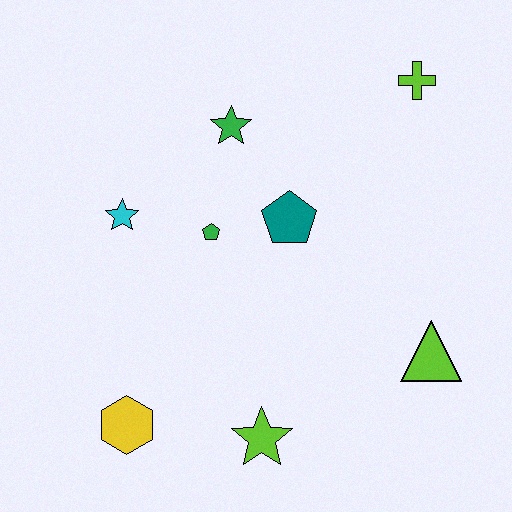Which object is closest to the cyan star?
The green pentagon is closest to the cyan star.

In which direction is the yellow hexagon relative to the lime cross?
The yellow hexagon is below the lime cross.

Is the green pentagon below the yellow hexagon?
No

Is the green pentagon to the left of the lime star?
Yes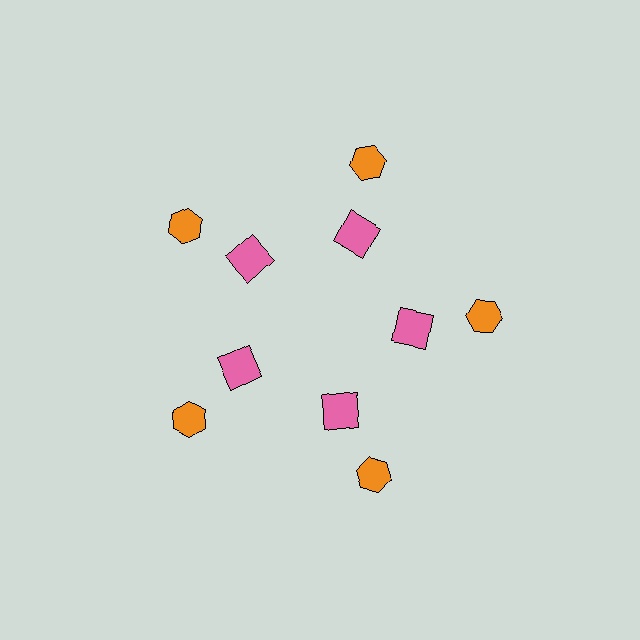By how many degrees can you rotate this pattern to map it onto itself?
The pattern maps onto itself every 72 degrees of rotation.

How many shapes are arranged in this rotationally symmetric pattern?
There are 10 shapes, arranged in 5 groups of 2.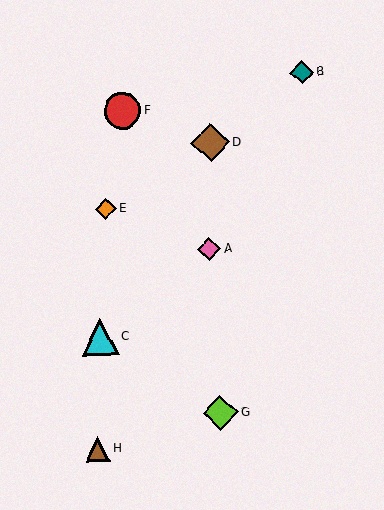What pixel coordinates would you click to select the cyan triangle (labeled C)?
Click at (100, 337) to select the cyan triangle C.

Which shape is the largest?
The brown diamond (labeled D) is the largest.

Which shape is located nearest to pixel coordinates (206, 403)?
The lime diamond (labeled G) at (220, 413) is nearest to that location.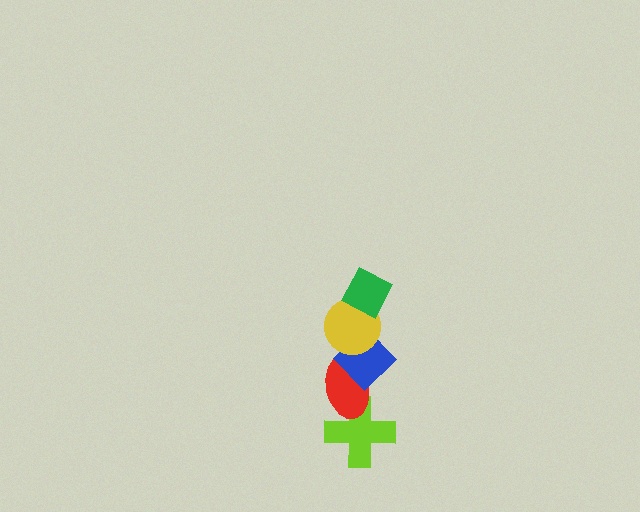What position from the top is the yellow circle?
The yellow circle is 2nd from the top.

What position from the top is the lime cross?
The lime cross is 5th from the top.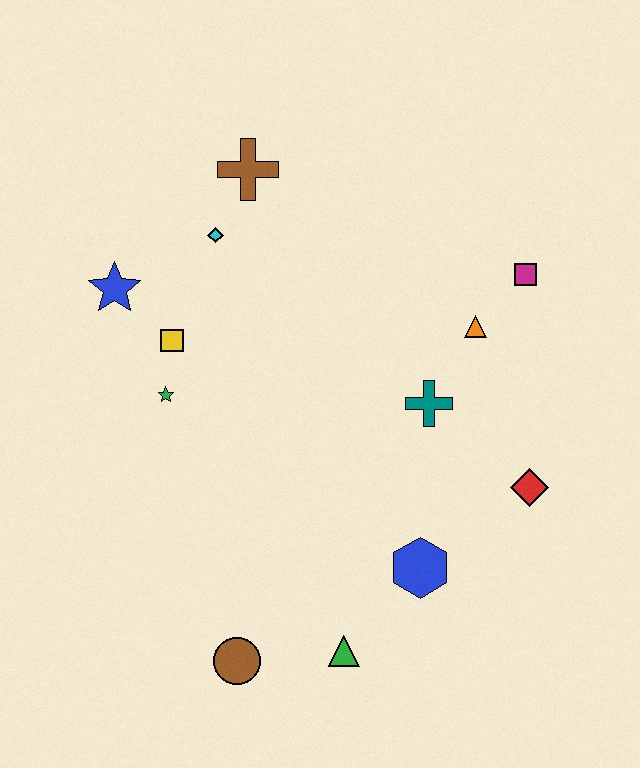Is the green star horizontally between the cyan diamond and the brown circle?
No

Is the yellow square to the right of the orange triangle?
No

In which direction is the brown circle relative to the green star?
The brown circle is below the green star.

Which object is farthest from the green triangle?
The brown cross is farthest from the green triangle.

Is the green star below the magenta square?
Yes